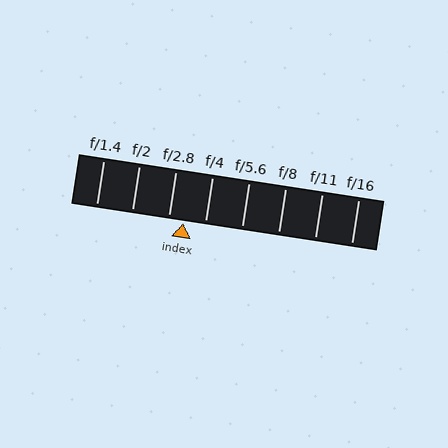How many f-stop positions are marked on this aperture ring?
There are 8 f-stop positions marked.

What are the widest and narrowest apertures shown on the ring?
The widest aperture shown is f/1.4 and the narrowest is f/16.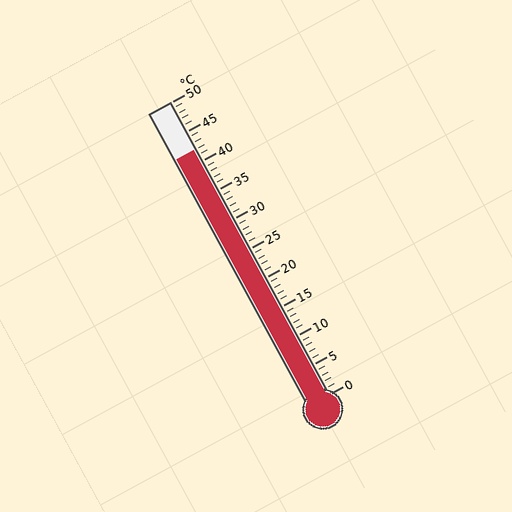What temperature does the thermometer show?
The thermometer shows approximately 42°C.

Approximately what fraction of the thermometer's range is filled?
The thermometer is filled to approximately 85% of its range.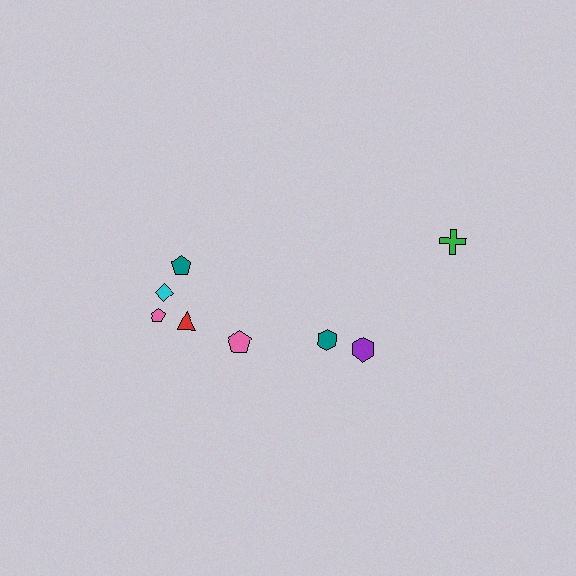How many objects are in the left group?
There are 5 objects.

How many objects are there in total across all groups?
There are 8 objects.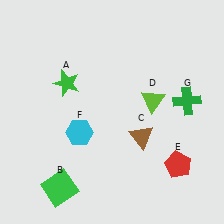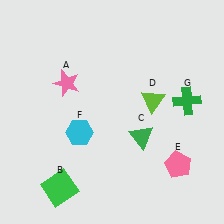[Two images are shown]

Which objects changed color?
A changed from green to pink. C changed from brown to green. E changed from red to pink.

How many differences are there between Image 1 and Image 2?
There are 3 differences between the two images.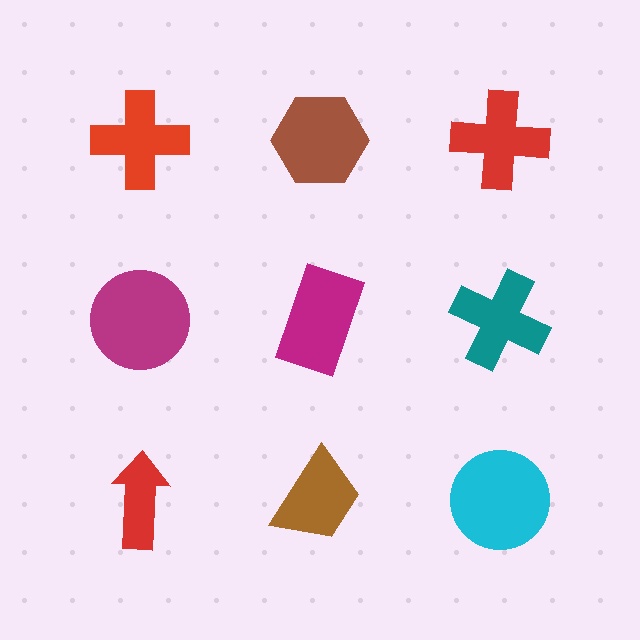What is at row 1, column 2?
A brown hexagon.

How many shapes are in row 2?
3 shapes.